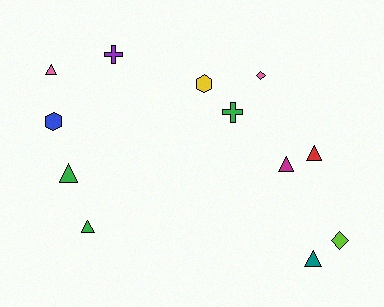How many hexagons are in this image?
There are 2 hexagons.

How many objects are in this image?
There are 12 objects.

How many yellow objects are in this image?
There is 1 yellow object.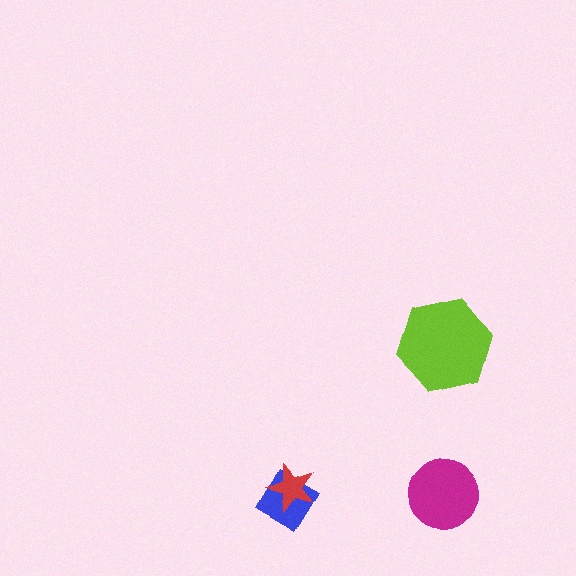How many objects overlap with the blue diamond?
1 object overlaps with the blue diamond.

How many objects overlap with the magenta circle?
0 objects overlap with the magenta circle.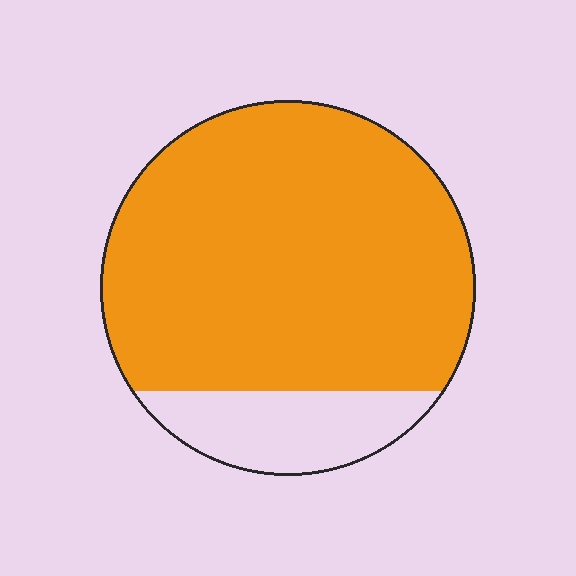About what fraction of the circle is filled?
About five sixths (5/6).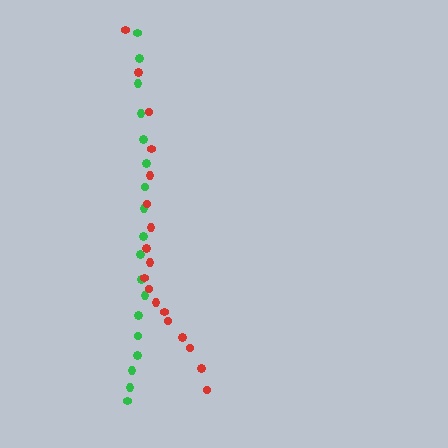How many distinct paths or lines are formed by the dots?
There are 2 distinct paths.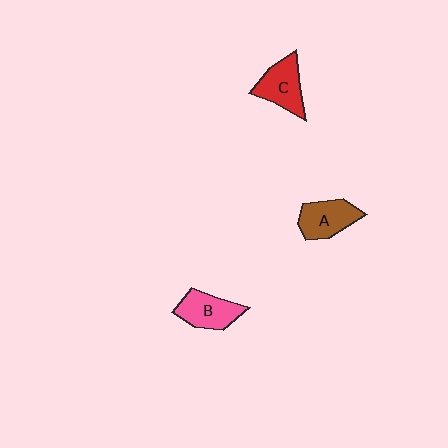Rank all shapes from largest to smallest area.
From largest to smallest: A (brown), C (red), B (pink).